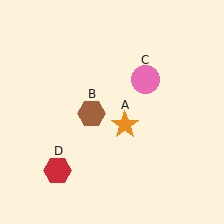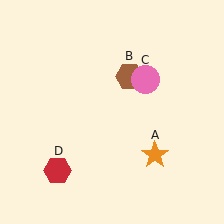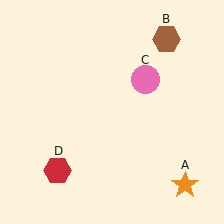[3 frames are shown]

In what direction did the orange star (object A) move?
The orange star (object A) moved down and to the right.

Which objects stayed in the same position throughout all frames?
Pink circle (object C) and red hexagon (object D) remained stationary.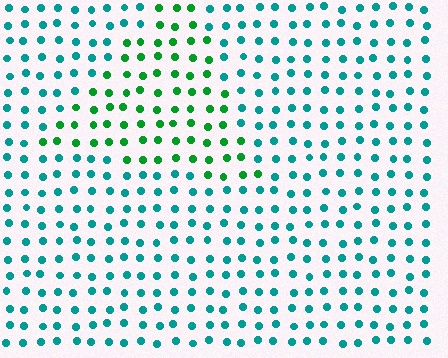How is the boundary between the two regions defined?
The boundary is defined purely by a slight shift in hue (about 42 degrees). Spacing, size, and orientation are identical on both sides.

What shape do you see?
I see a triangle.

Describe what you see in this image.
The image is filled with small teal elements in a uniform arrangement. A triangle-shaped region is visible where the elements are tinted to a slightly different hue, forming a subtle color boundary.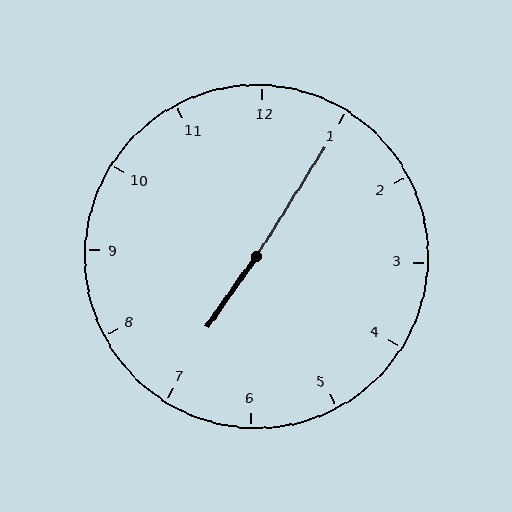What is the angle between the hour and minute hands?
Approximately 178 degrees.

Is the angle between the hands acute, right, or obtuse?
It is obtuse.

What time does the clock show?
7:05.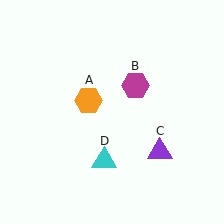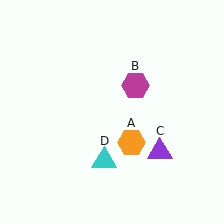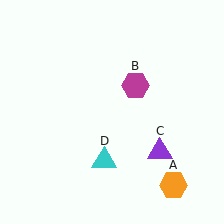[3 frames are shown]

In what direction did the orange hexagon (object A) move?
The orange hexagon (object A) moved down and to the right.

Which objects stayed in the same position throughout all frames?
Magenta hexagon (object B) and purple triangle (object C) and cyan triangle (object D) remained stationary.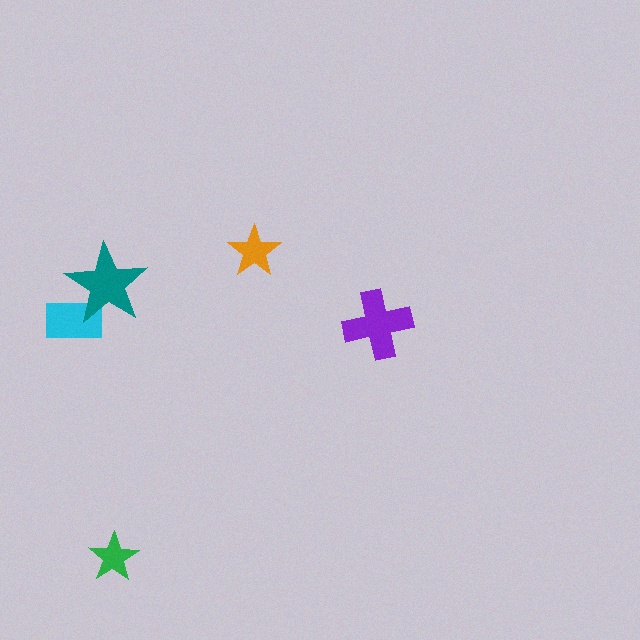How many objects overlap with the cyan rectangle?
1 object overlaps with the cyan rectangle.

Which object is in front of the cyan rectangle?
The teal star is in front of the cyan rectangle.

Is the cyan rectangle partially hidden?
Yes, it is partially covered by another shape.